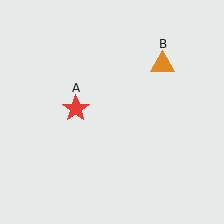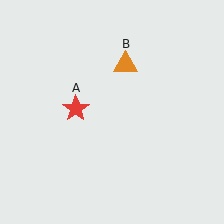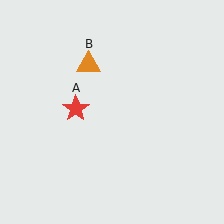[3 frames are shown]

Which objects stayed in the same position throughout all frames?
Red star (object A) remained stationary.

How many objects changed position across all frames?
1 object changed position: orange triangle (object B).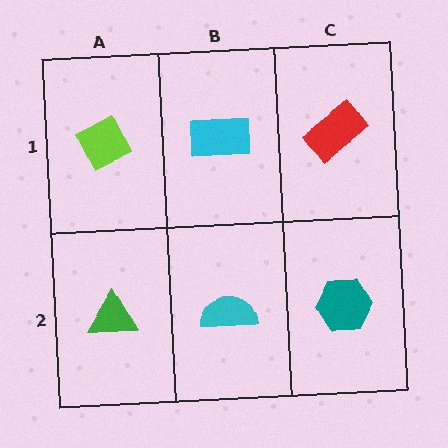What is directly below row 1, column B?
A cyan semicircle.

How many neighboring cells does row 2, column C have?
2.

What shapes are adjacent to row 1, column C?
A teal hexagon (row 2, column C), a cyan rectangle (row 1, column B).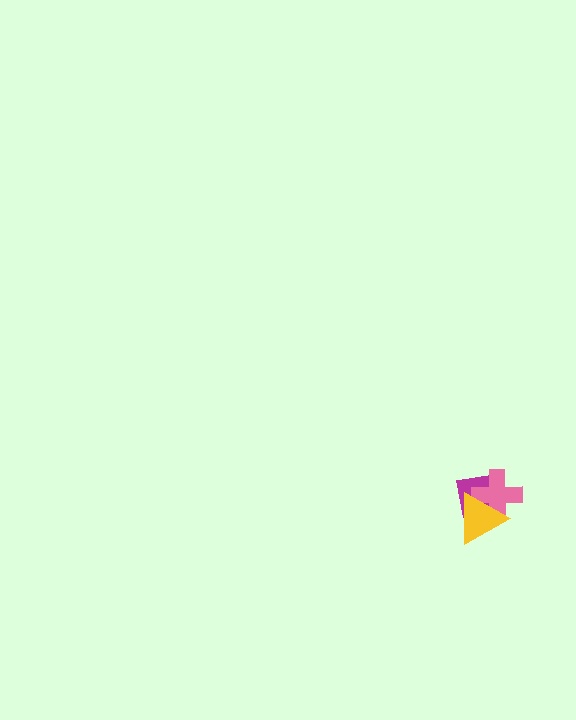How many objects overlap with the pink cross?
2 objects overlap with the pink cross.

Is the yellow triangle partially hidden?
No, no other shape covers it.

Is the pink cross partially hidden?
Yes, it is partially covered by another shape.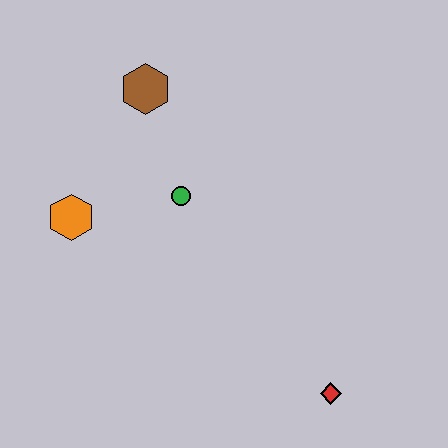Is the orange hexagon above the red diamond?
Yes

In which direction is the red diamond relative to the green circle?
The red diamond is below the green circle.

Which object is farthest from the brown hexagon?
The red diamond is farthest from the brown hexagon.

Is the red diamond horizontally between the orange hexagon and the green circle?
No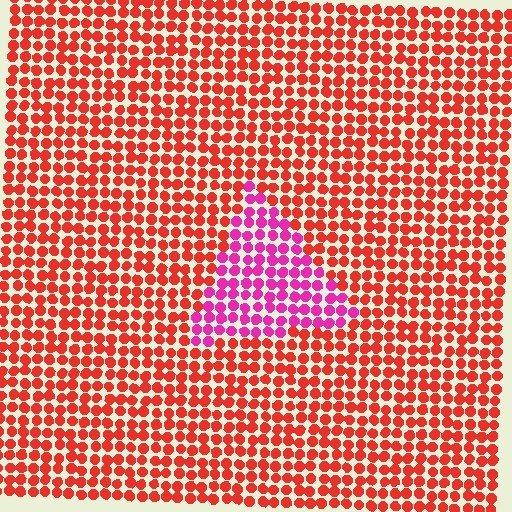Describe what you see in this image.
The image is filled with small red elements in a uniform arrangement. A triangle-shaped region is visible where the elements are tinted to a slightly different hue, forming a subtle color boundary.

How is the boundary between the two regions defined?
The boundary is defined purely by a slight shift in hue (about 45 degrees). Spacing, size, and orientation are identical on both sides.